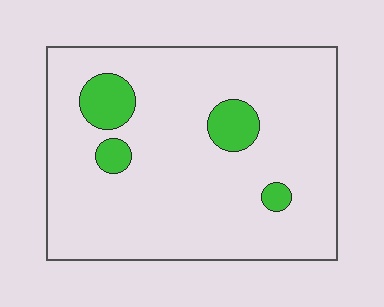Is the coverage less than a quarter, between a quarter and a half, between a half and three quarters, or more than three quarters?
Less than a quarter.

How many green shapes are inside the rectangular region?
4.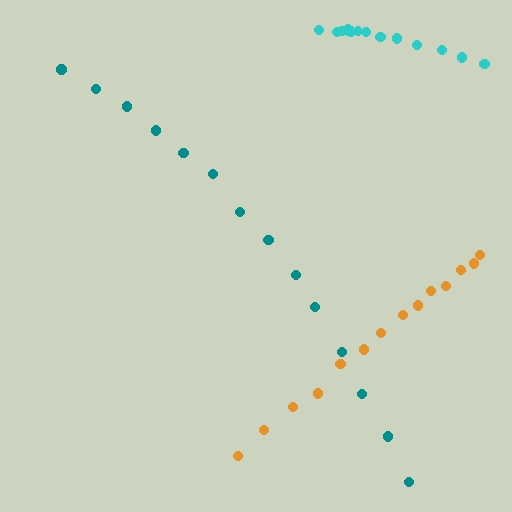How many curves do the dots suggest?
There are 3 distinct paths.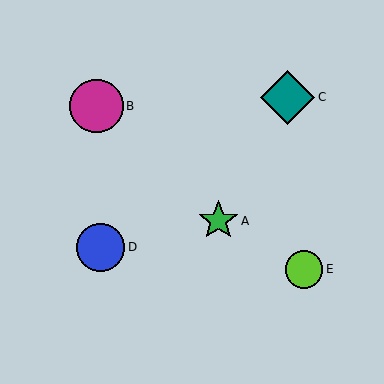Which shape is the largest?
The teal diamond (labeled C) is the largest.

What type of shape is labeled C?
Shape C is a teal diamond.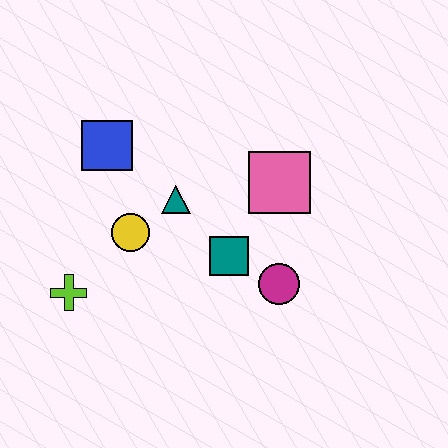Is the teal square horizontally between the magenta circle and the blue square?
Yes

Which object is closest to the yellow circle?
The teal triangle is closest to the yellow circle.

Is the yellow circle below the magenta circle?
No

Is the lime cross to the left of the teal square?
Yes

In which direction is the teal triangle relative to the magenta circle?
The teal triangle is to the left of the magenta circle.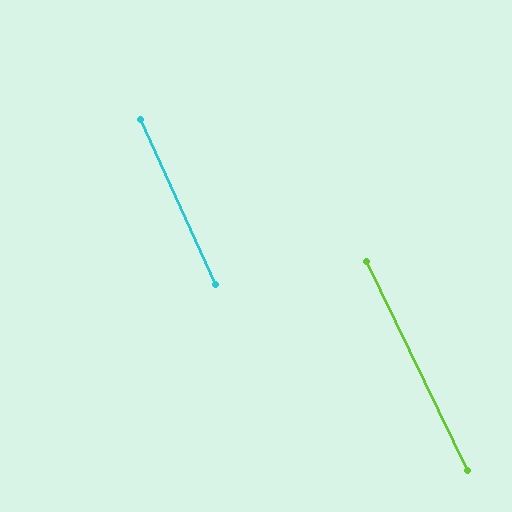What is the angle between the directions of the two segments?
Approximately 1 degree.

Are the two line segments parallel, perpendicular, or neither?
Parallel — their directions differ by only 1.2°.